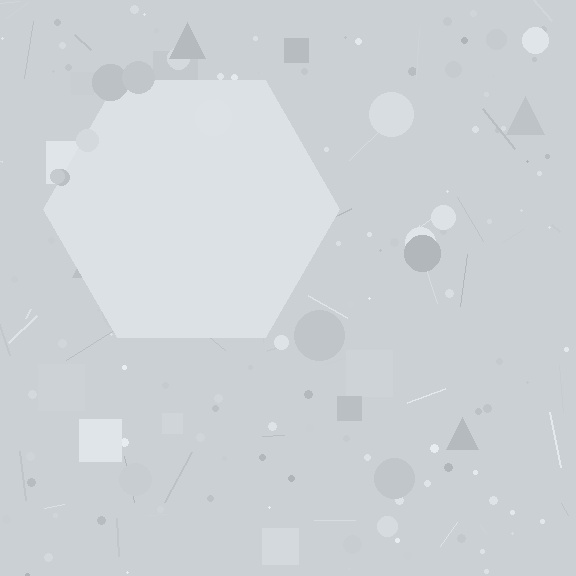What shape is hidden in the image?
A hexagon is hidden in the image.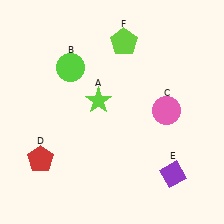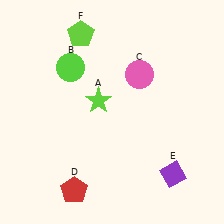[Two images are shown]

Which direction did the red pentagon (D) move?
The red pentagon (D) moved right.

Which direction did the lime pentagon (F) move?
The lime pentagon (F) moved left.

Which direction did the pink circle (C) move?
The pink circle (C) moved up.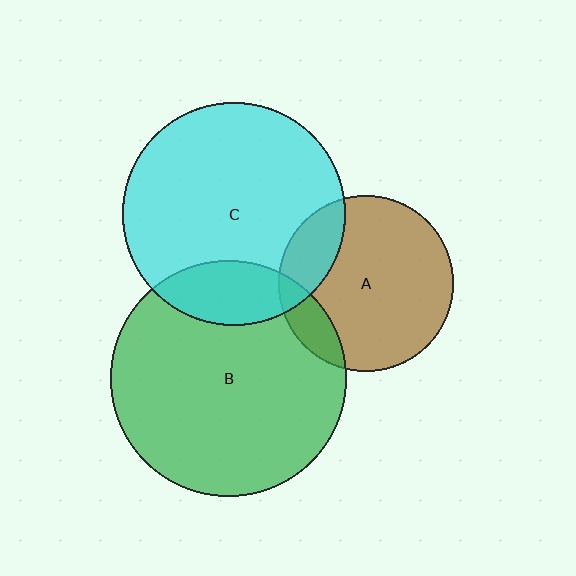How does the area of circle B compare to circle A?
Approximately 1.8 times.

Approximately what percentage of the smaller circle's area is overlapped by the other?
Approximately 15%.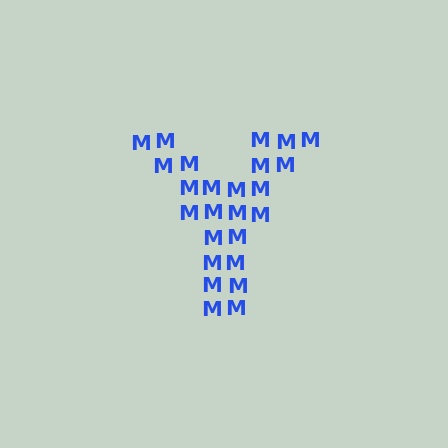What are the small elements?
The small elements are letter M's.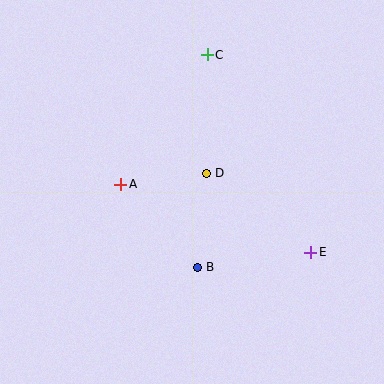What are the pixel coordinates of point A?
Point A is at (121, 184).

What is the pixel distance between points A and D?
The distance between A and D is 87 pixels.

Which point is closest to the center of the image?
Point D at (207, 173) is closest to the center.